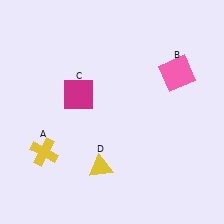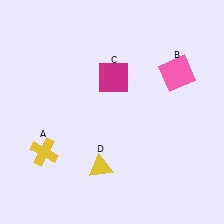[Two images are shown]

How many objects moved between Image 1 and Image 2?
1 object moved between the two images.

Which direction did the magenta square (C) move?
The magenta square (C) moved right.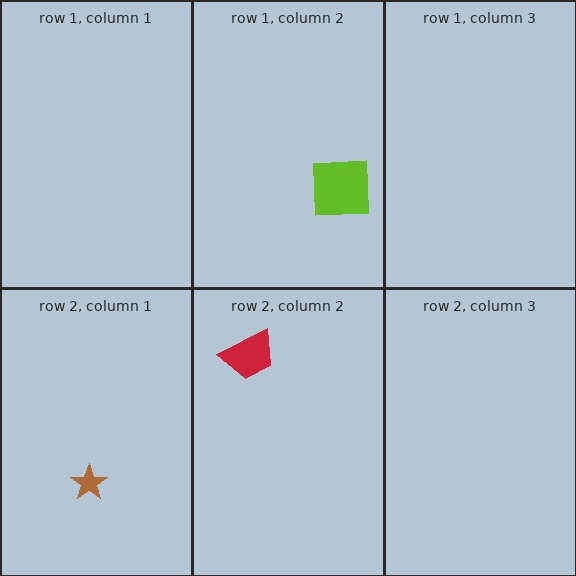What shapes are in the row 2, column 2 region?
The red trapezoid.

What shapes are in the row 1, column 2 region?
The lime square.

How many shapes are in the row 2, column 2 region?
1.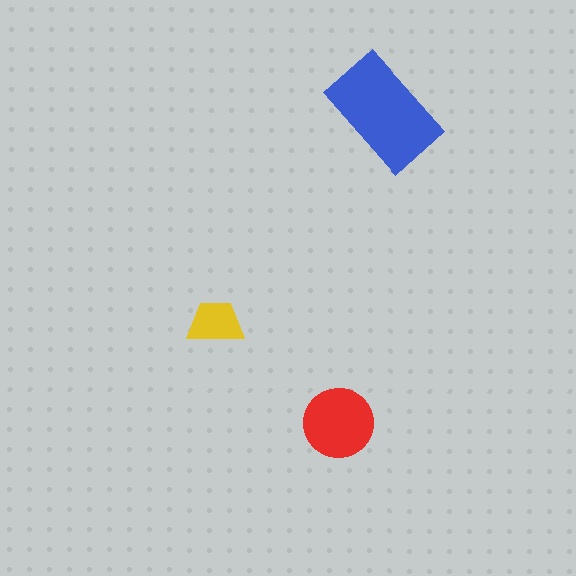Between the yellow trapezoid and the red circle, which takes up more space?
The red circle.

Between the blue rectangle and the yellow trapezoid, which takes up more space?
The blue rectangle.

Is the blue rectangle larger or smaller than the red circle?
Larger.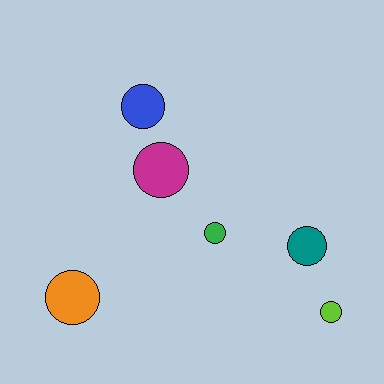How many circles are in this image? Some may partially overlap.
There are 6 circles.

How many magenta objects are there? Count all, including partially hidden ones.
There is 1 magenta object.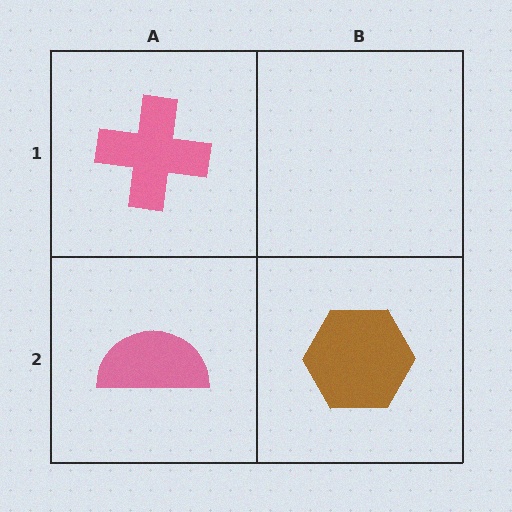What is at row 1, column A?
A pink cross.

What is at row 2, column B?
A brown hexagon.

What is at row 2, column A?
A pink semicircle.